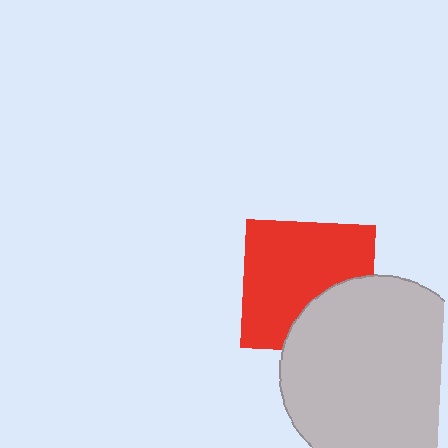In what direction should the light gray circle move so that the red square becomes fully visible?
The light gray circle should move toward the lower-right. That is the shortest direction to clear the overlap and leave the red square fully visible.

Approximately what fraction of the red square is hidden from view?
Roughly 30% of the red square is hidden behind the light gray circle.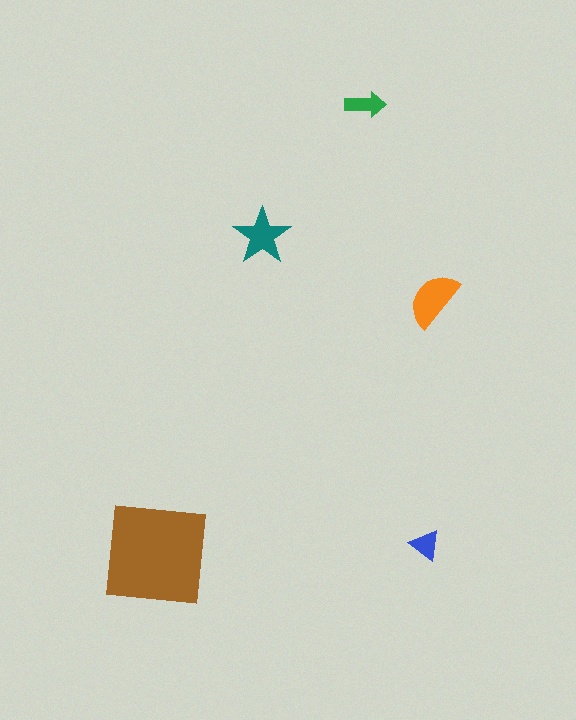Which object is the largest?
The brown square.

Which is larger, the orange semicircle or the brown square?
The brown square.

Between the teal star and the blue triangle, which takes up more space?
The teal star.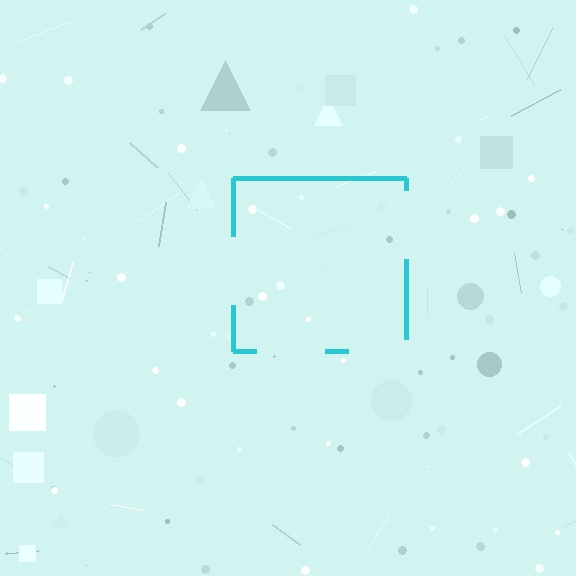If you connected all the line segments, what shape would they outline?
They would outline a square.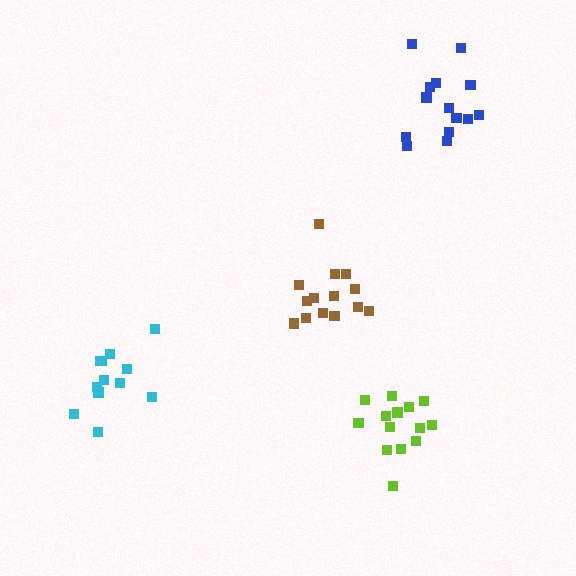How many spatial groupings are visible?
There are 4 spatial groupings.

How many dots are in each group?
Group 1: 14 dots, Group 2: 12 dots, Group 3: 14 dots, Group 4: 14 dots (54 total).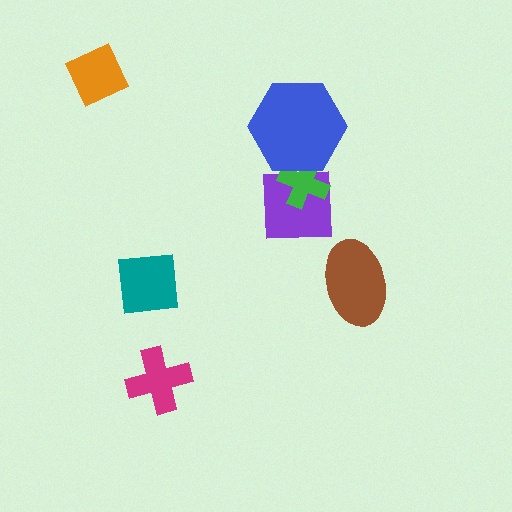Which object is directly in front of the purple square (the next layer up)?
The green cross is directly in front of the purple square.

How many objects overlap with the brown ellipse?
0 objects overlap with the brown ellipse.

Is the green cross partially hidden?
Yes, it is partially covered by another shape.